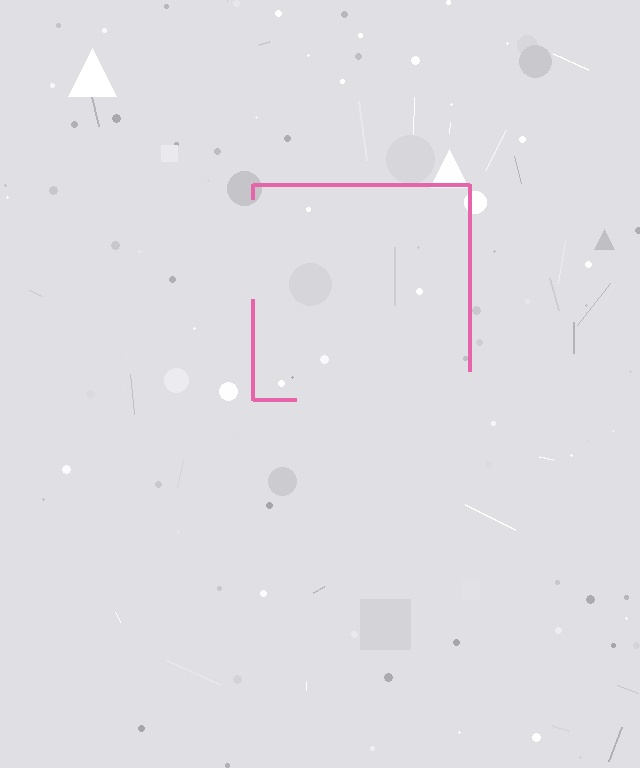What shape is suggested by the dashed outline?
The dashed outline suggests a square.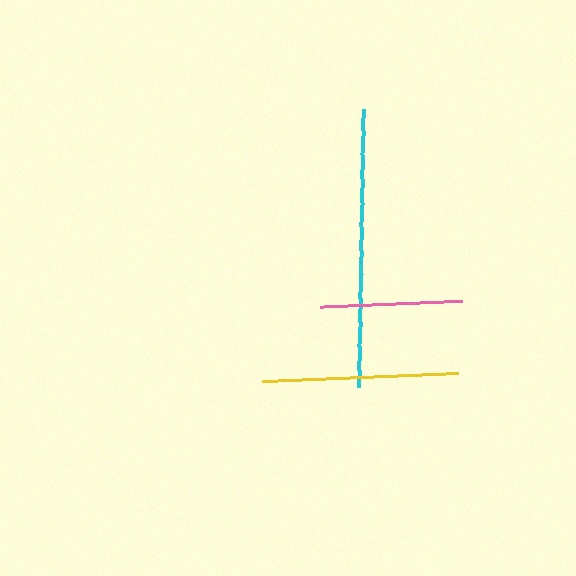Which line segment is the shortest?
The pink line is the shortest at approximately 142 pixels.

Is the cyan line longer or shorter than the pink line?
The cyan line is longer than the pink line.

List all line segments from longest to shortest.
From longest to shortest: cyan, yellow, pink.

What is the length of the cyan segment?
The cyan segment is approximately 279 pixels long.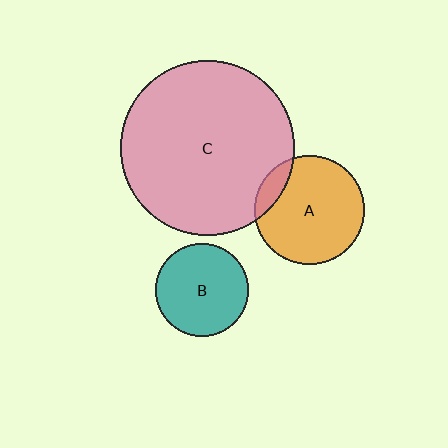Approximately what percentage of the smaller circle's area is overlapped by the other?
Approximately 10%.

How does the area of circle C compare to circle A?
Approximately 2.5 times.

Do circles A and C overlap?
Yes.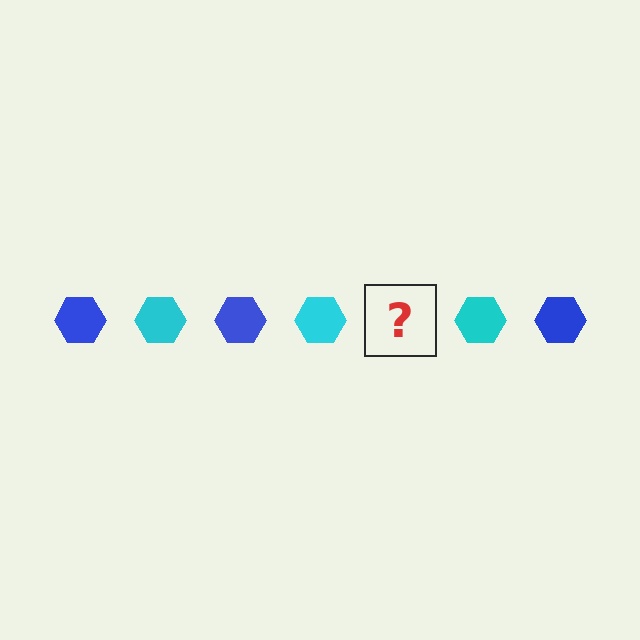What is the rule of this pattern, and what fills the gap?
The rule is that the pattern cycles through blue, cyan hexagons. The gap should be filled with a blue hexagon.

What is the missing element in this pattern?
The missing element is a blue hexagon.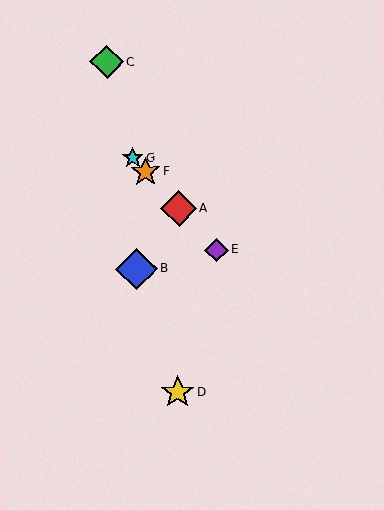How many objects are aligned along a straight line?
4 objects (A, E, F, G) are aligned along a straight line.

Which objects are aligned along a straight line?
Objects A, E, F, G are aligned along a straight line.